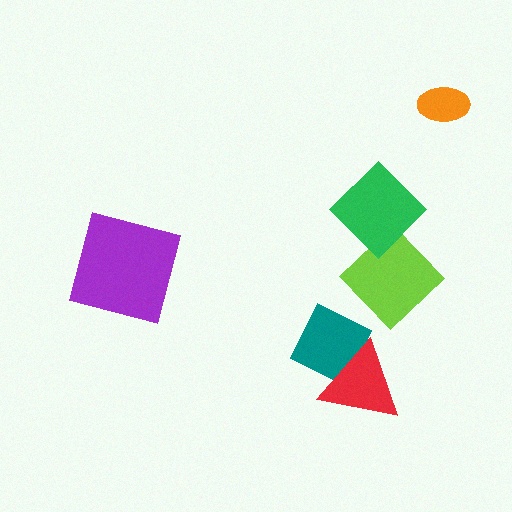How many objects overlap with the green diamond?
1 object overlaps with the green diamond.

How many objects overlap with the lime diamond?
1 object overlaps with the lime diamond.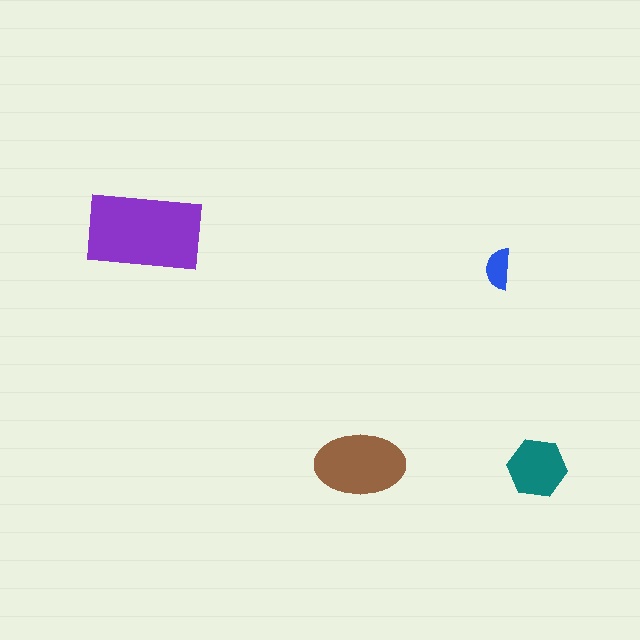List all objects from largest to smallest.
The purple rectangle, the brown ellipse, the teal hexagon, the blue semicircle.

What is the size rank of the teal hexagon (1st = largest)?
3rd.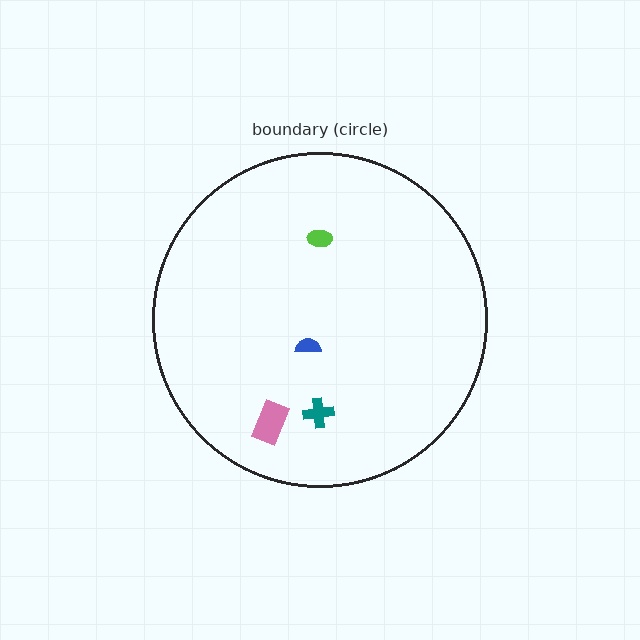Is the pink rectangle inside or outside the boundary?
Inside.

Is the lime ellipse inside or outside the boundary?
Inside.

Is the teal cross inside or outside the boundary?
Inside.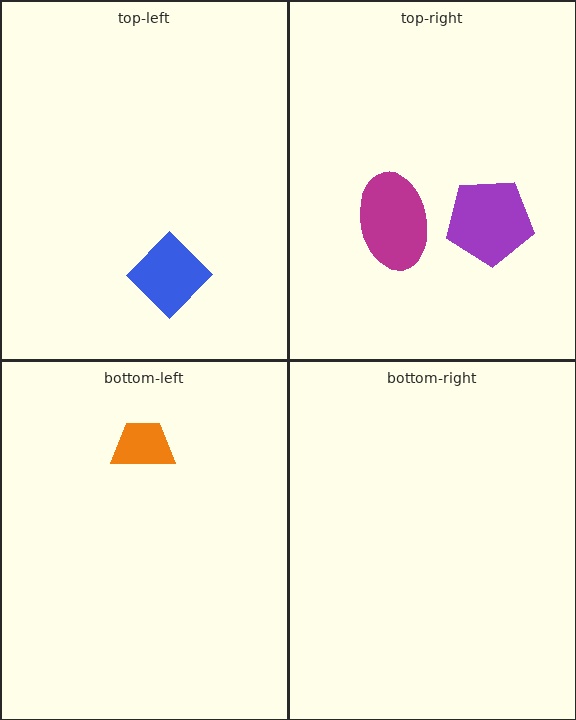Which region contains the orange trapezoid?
The bottom-left region.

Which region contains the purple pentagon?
The top-right region.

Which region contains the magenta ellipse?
The top-right region.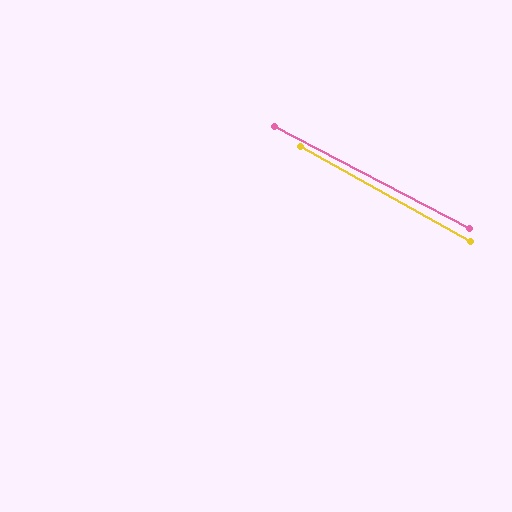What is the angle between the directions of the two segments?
Approximately 1 degree.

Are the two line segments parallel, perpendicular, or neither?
Parallel — their directions differ by only 1.3°.